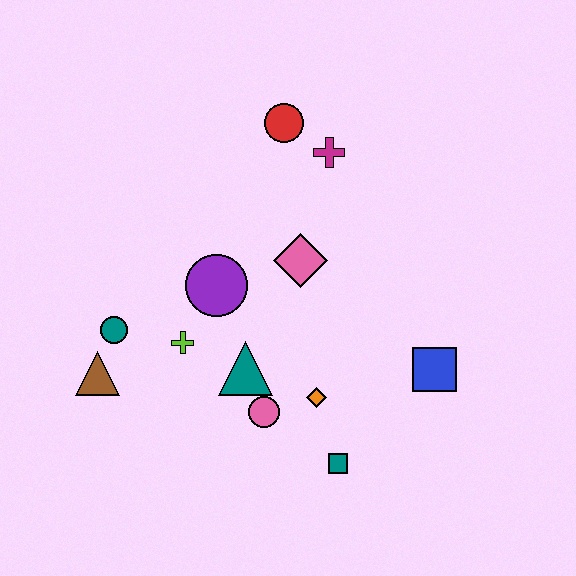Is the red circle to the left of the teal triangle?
No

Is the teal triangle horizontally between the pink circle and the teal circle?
Yes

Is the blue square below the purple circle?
Yes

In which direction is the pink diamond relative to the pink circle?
The pink diamond is above the pink circle.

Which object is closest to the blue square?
The orange diamond is closest to the blue square.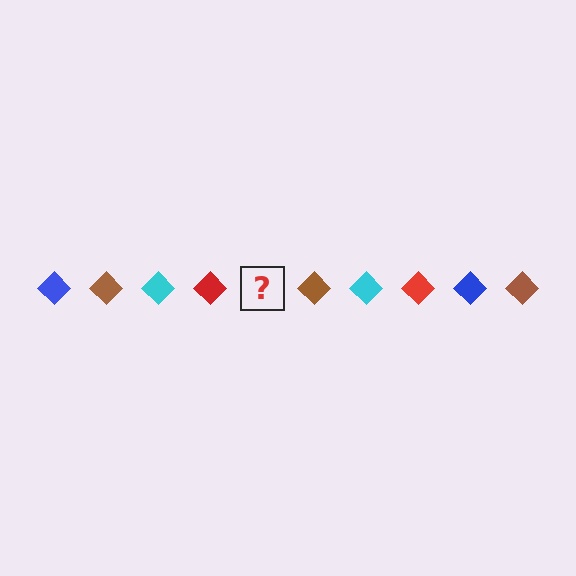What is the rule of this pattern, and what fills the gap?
The rule is that the pattern cycles through blue, brown, cyan, red diamonds. The gap should be filled with a blue diamond.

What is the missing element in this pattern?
The missing element is a blue diamond.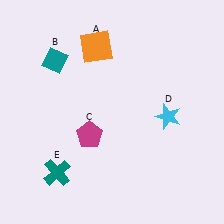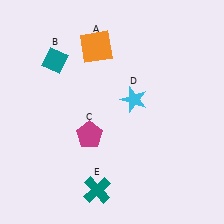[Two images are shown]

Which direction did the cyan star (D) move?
The cyan star (D) moved left.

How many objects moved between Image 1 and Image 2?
2 objects moved between the two images.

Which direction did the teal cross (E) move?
The teal cross (E) moved right.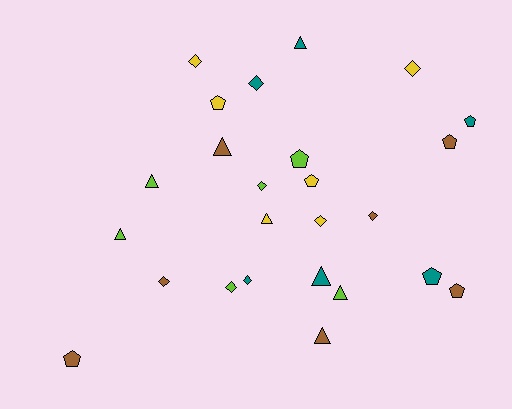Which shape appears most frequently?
Diamond, with 9 objects.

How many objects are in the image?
There are 25 objects.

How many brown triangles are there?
There are 2 brown triangles.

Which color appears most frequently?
Brown, with 7 objects.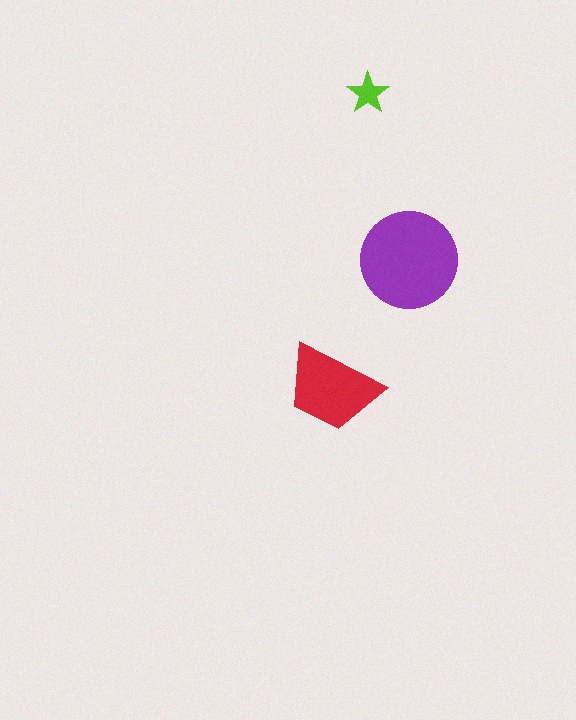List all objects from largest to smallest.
The purple circle, the red trapezoid, the lime star.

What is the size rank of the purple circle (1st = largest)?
1st.